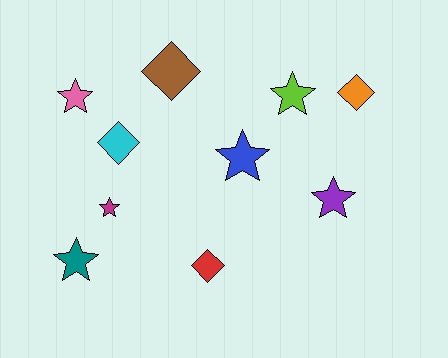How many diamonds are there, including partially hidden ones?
There are 4 diamonds.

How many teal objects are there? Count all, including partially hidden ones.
There is 1 teal object.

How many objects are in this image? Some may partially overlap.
There are 10 objects.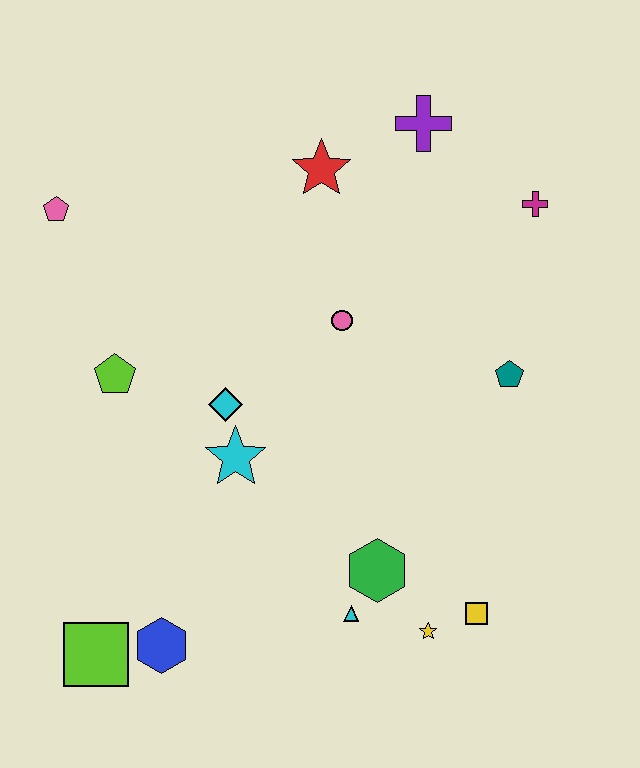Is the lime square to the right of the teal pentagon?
No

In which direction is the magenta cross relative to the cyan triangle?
The magenta cross is above the cyan triangle.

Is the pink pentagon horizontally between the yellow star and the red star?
No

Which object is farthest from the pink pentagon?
The yellow square is farthest from the pink pentagon.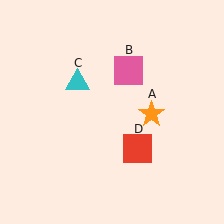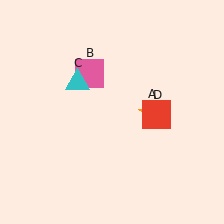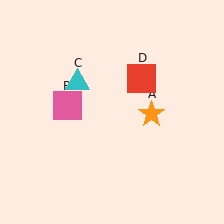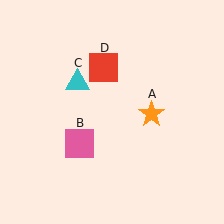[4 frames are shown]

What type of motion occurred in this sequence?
The pink square (object B), red square (object D) rotated counterclockwise around the center of the scene.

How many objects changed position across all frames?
2 objects changed position: pink square (object B), red square (object D).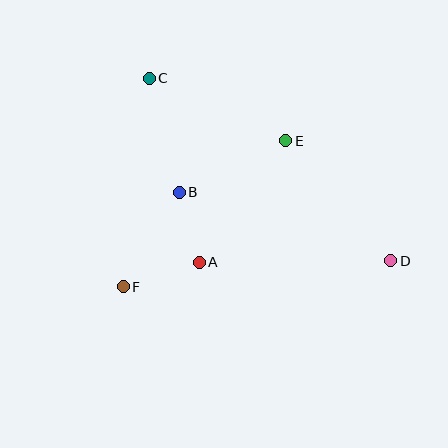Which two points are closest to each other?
Points A and B are closest to each other.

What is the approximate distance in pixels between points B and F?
The distance between B and F is approximately 110 pixels.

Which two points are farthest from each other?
Points C and D are farthest from each other.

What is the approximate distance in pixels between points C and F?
The distance between C and F is approximately 210 pixels.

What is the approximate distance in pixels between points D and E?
The distance between D and E is approximately 159 pixels.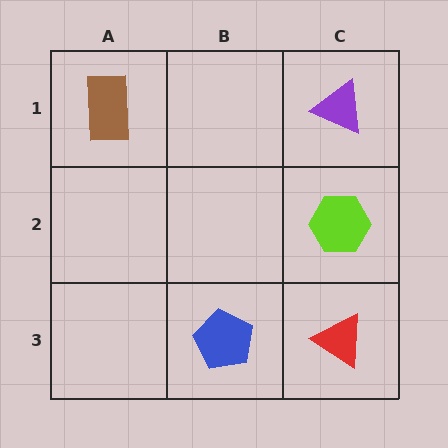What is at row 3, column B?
A blue pentagon.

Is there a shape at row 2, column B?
No, that cell is empty.